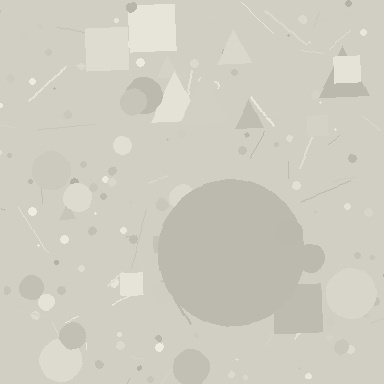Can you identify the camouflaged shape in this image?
The camouflaged shape is a circle.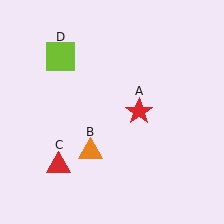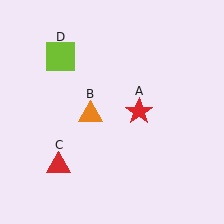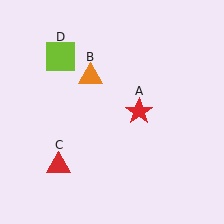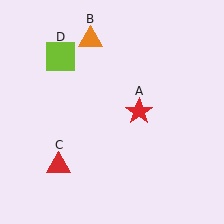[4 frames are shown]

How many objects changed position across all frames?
1 object changed position: orange triangle (object B).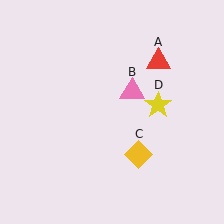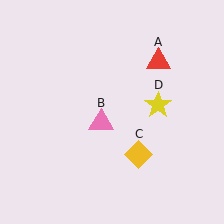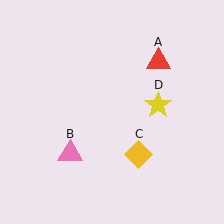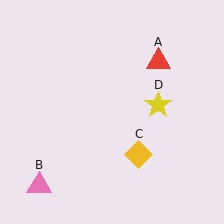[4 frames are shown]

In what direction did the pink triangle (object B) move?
The pink triangle (object B) moved down and to the left.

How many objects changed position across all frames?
1 object changed position: pink triangle (object B).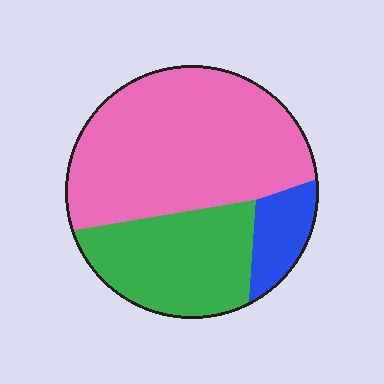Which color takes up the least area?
Blue, at roughly 10%.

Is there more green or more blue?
Green.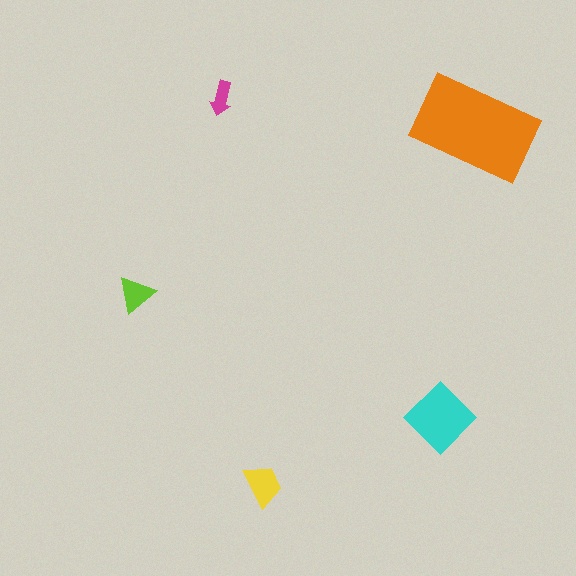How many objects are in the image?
There are 5 objects in the image.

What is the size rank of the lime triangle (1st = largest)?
4th.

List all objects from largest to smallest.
The orange rectangle, the cyan diamond, the yellow trapezoid, the lime triangle, the magenta arrow.